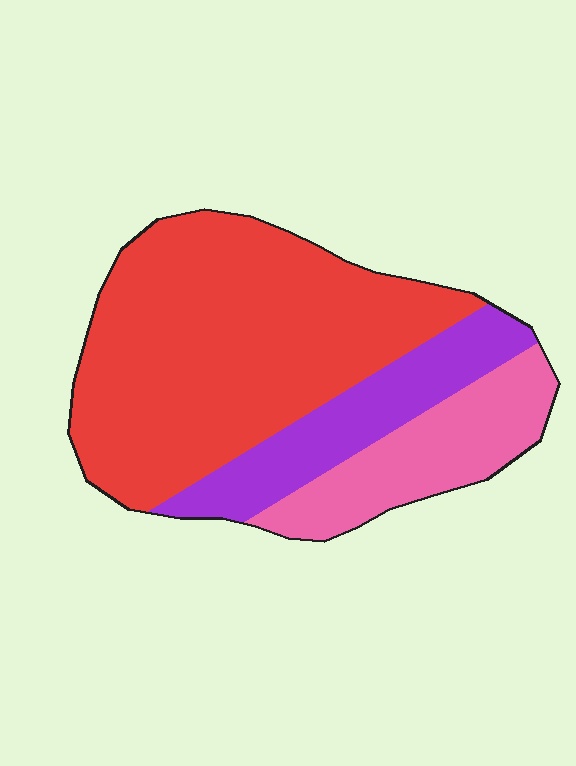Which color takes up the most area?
Red, at roughly 60%.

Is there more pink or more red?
Red.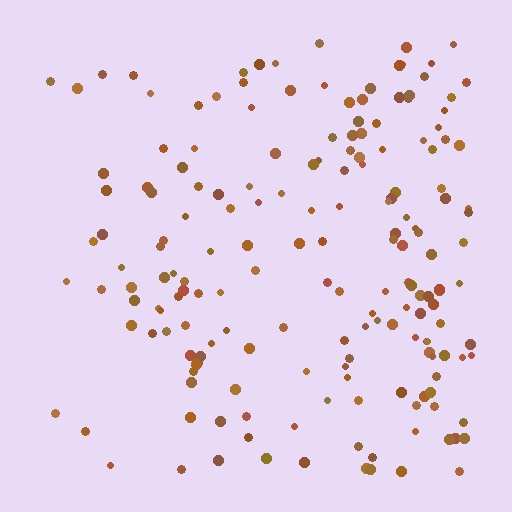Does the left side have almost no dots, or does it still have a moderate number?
Still a moderate number, just noticeably fewer than the right.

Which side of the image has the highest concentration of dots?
The right.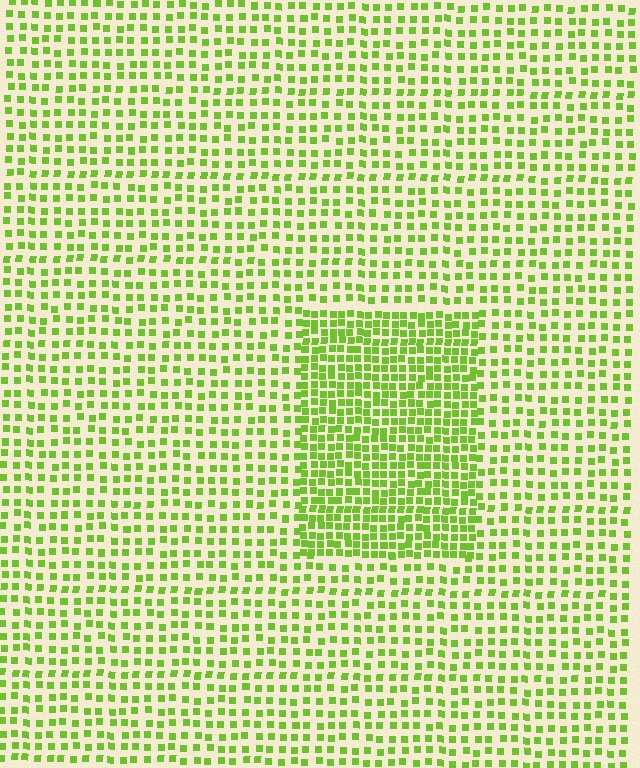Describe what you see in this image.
The image contains small lime elements arranged at two different densities. A rectangle-shaped region is visible where the elements are more densely packed than the surrounding area.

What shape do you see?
I see a rectangle.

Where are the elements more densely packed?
The elements are more densely packed inside the rectangle boundary.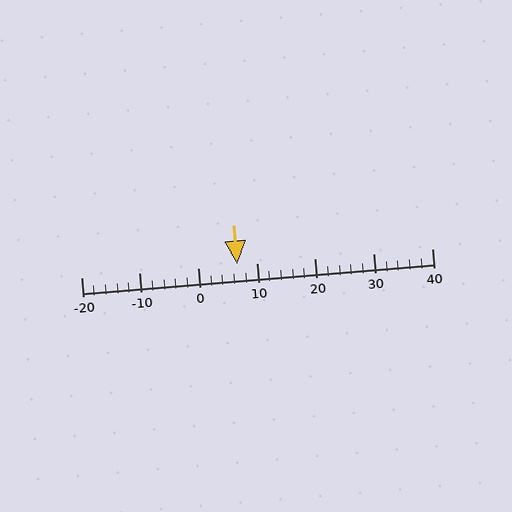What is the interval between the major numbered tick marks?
The major tick marks are spaced 10 units apart.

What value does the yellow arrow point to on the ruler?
The yellow arrow points to approximately 7.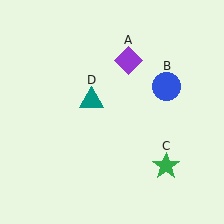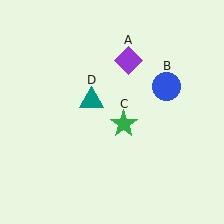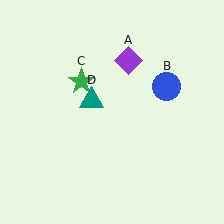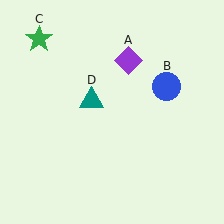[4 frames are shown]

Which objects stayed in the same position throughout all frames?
Purple diamond (object A) and blue circle (object B) and teal triangle (object D) remained stationary.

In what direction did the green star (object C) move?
The green star (object C) moved up and to the left.